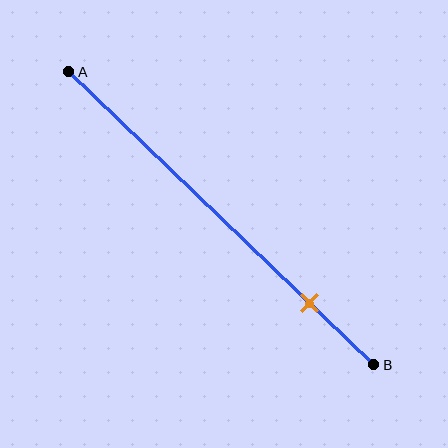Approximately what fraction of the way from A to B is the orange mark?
The orange mark is approximately 80% of the way from A to B.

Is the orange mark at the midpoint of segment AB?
No, the mark is at about 80% from A, not at the 50% midpoint.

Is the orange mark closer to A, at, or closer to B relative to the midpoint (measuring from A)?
The orange mark is closer to point B than the midpoint of segment AB.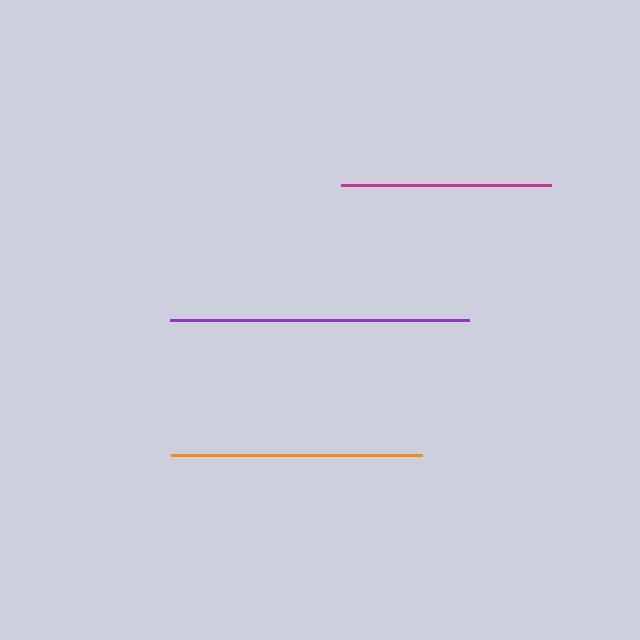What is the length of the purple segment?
The purple segment is approximately 299 pixels long.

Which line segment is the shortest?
The magenta line is the shortest at approximately 210 pixels.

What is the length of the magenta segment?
The magenta segment is approximately 210 pixels long.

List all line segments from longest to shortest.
From longest to shortest: purple, orange, magenta.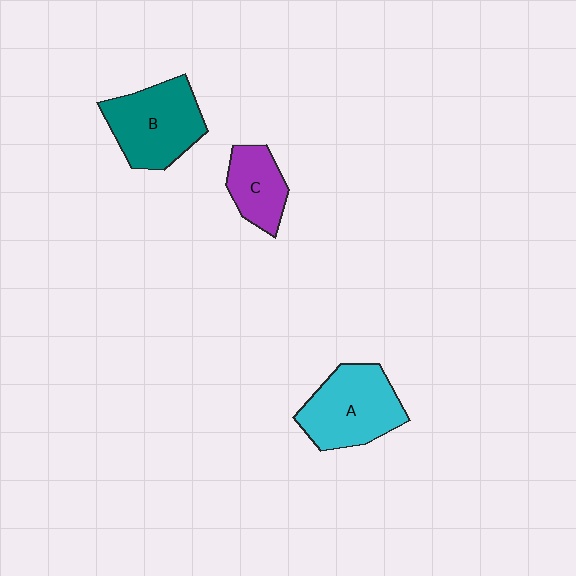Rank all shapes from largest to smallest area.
From largest to smallest: A (cyan), B (teal), C (purple).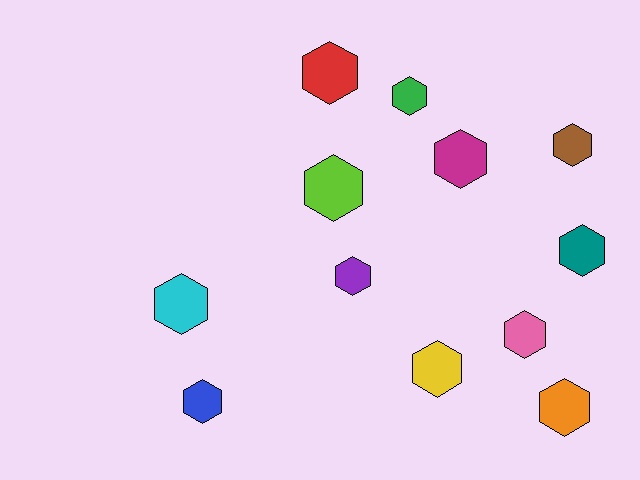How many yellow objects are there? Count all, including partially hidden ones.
There is 1 yellow object.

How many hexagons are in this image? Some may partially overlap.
There are 12 hexagons.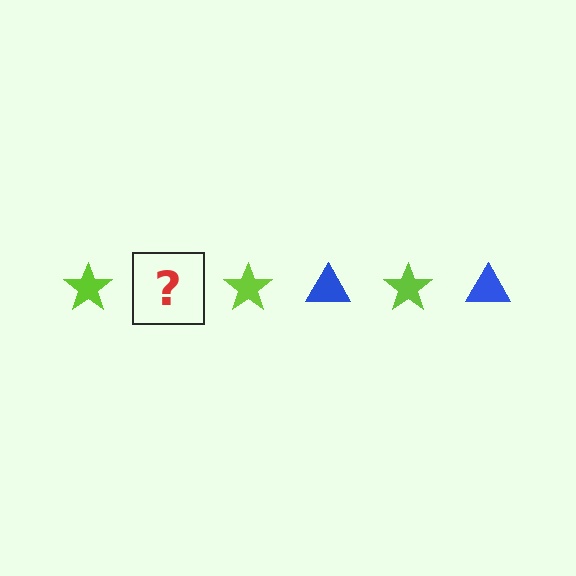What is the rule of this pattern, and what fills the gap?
The rule is that the pattern alternates between lime star and blue triangle. The gap should be filled with a blue triangle.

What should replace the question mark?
The question mark should be replaced with a blue triangle.